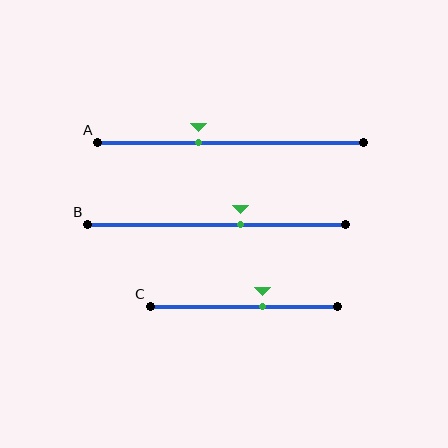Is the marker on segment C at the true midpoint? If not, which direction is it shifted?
No, the marker on segment C is shifted to the right by about 10% of the segment length.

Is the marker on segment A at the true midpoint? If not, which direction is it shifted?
No, the marker on segment A is shifted to the left by about 12% of the segment length.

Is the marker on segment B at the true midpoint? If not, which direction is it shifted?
No, the marker on segment B is shifted to the right by about 9% of the segment length.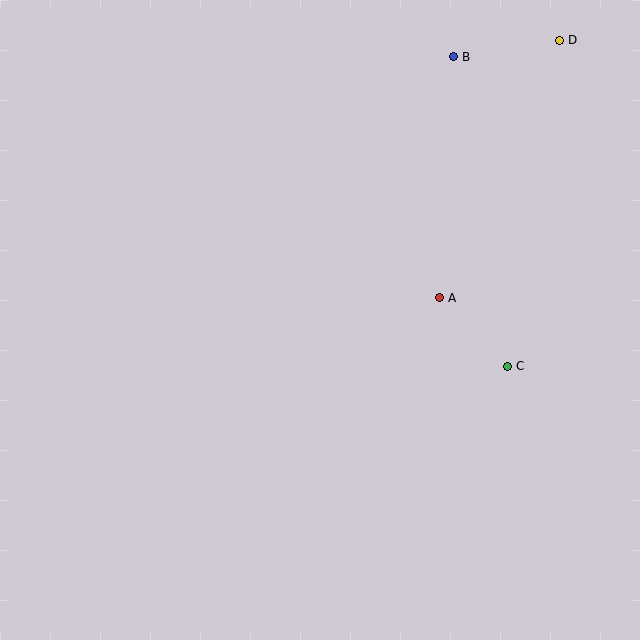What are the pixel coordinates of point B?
Point B is at (453, 57).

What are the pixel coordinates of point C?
Point C is at (507, 366).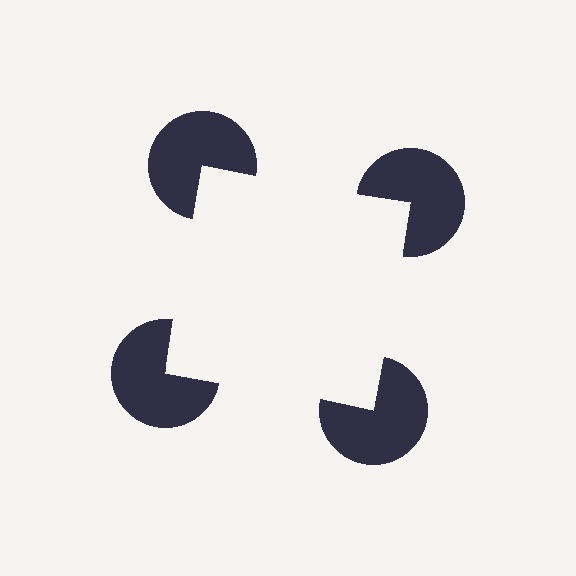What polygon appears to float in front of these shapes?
An illusory square — its edges are inferred from the aligned wedge cuts in the pac-man discs, not physically drawn.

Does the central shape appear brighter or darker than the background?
It typically appears slightly brighter than the background, even though no actual brightness change is drawn.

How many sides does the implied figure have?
4 sides.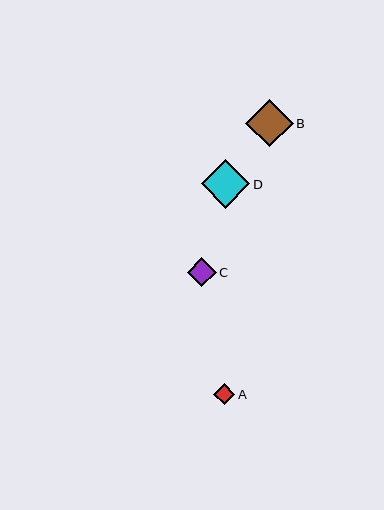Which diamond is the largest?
Diamond D is the largest with a size of approximately 48 pixels.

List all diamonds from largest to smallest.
From largest to smallest: D, B, C, A.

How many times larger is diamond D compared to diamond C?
Diamond D is approximately 1.7 times the size of diamond C.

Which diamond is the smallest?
Diamond A is the smallest with a size of approximately 21 pixels.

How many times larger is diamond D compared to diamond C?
Diamond D is approximately 1.7 times the size of diamond C.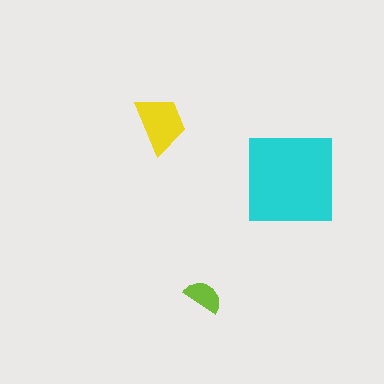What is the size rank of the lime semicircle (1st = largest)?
3rd.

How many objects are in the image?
There are 3 objects in the image.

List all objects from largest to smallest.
The cyan square, the yellow trapezoid, the lime semicircle.